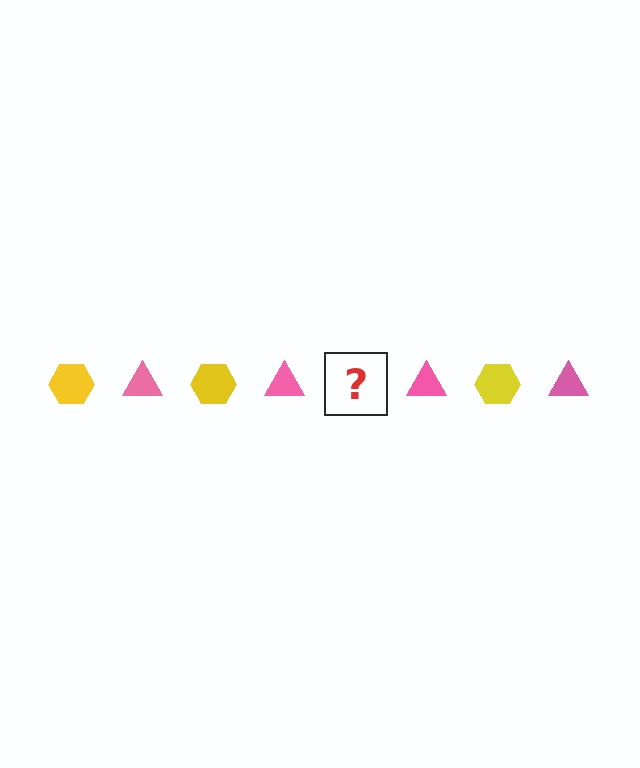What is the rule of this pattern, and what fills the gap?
The rule is that the pattern alternates between yellow hexagon and pink triangle. The gap should be filled with a yellow hexagon.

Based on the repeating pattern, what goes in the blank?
The blank should be a yellow hexagon.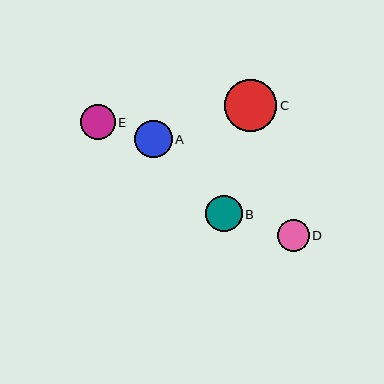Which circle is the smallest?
Circle D is the smallest with a size of approximately 32 pixels.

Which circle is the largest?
Circle C is the largest with a size of approximately 52 pixels.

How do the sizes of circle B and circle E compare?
Circle B and circle E are approximately the same size.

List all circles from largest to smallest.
From largest to smallest: C, A, B, E, D.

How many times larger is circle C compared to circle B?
Circle C is approximately 1.4 times the size of circle B.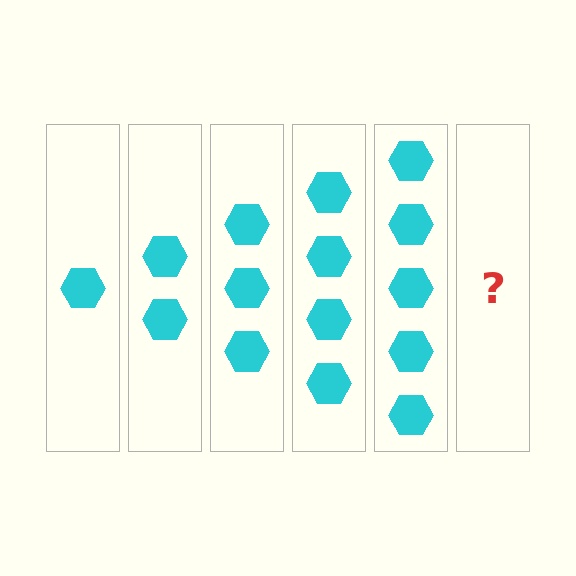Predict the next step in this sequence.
The next step is 6 hexagons.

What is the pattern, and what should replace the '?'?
The pattern is that each step adds one more hexagon. The '?' should be 6 hexagons.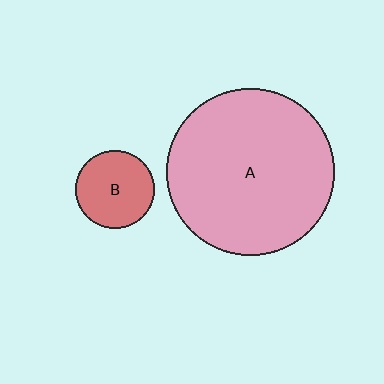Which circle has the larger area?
Circle A (pink).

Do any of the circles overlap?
No, none of the circles overlap.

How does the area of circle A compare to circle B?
Approximately 4.5 times.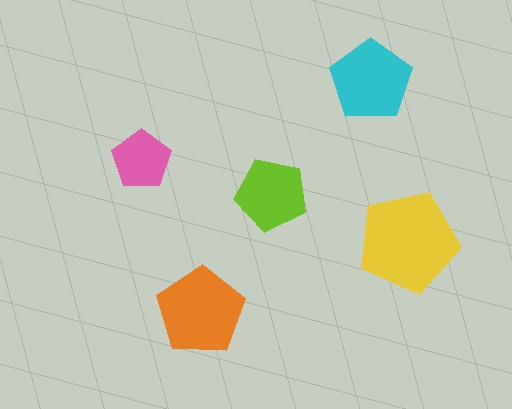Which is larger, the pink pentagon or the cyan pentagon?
The cyan one.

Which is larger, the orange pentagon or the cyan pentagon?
The orange one.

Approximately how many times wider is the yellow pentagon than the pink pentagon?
About 1.5 times wider.